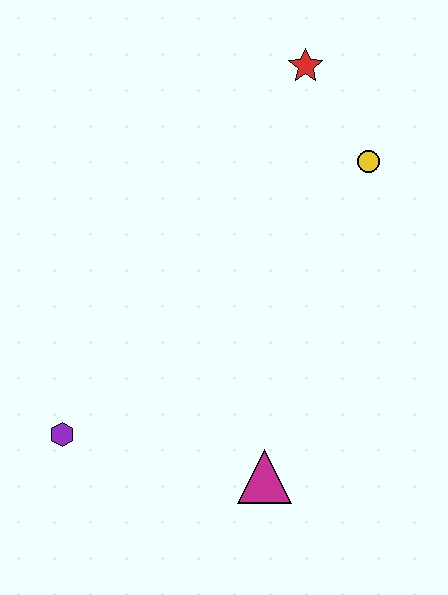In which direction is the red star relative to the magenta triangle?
The red star is above the magenta triangle.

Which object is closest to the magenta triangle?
The purple hexagon is closest to the magenta triangle.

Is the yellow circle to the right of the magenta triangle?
Yes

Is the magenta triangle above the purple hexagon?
No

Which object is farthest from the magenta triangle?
The red star is farthest from the magenta triangle.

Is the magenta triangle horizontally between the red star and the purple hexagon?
Yes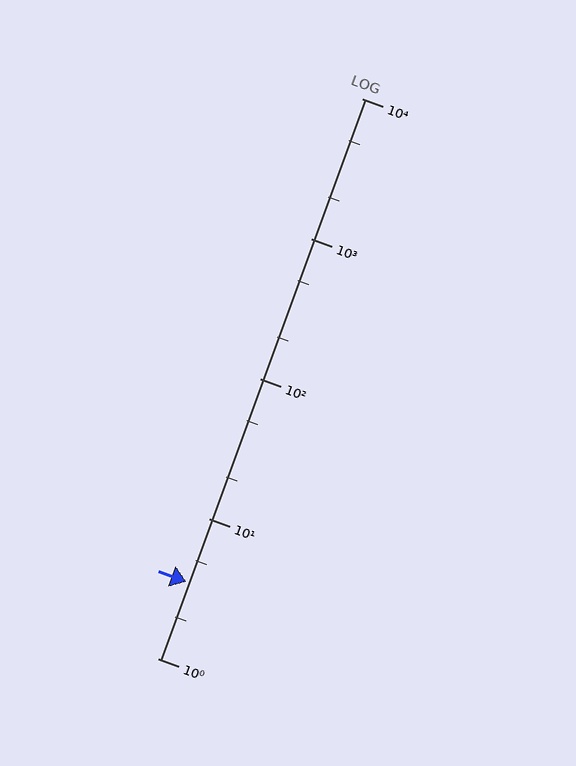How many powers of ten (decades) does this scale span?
The scale spans 4 decades, from 1 to 10000.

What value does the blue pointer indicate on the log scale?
The pointer indicates approximately 3.5.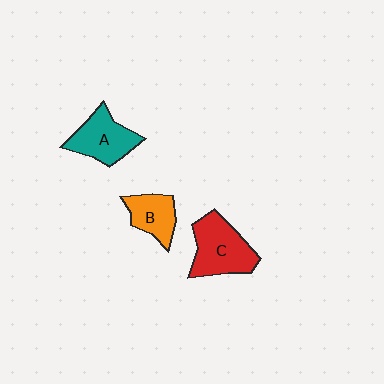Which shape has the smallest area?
Shape B (orange).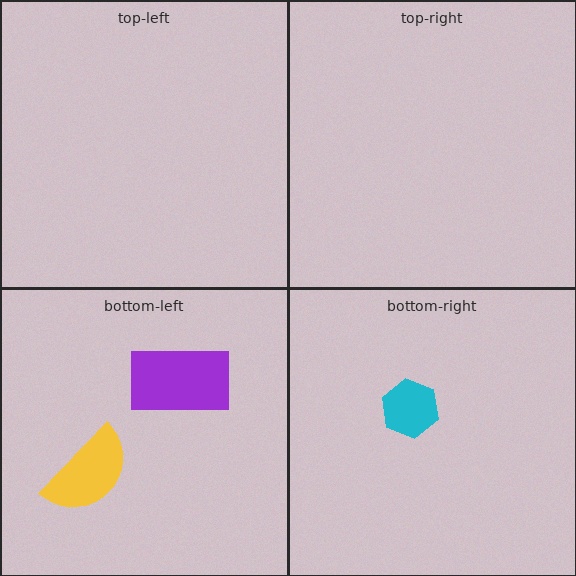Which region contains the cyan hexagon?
The bottom-right region.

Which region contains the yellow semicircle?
The bottom-left region.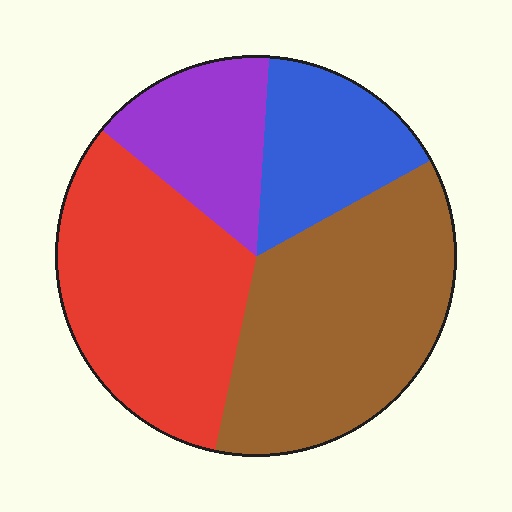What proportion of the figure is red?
Red takes up about one third (1/3) of the figure.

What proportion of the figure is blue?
Blue takes up about one sixth (1/6) of the figure.